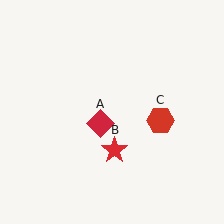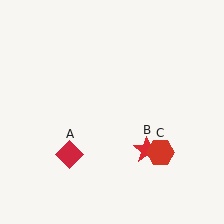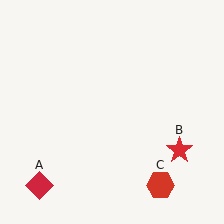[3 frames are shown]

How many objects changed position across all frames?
3 objects changed position: red diamond (object A), red star (object B), red hexagon (object C).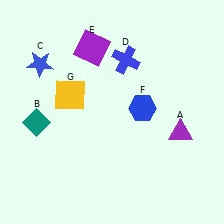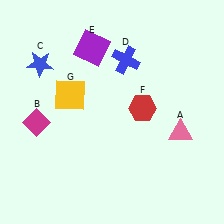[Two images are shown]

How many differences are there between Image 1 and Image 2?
There are 3 differences between the two images.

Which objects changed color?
A changed from purple to pink. B changed from teal to magenta. F changed from blue to red.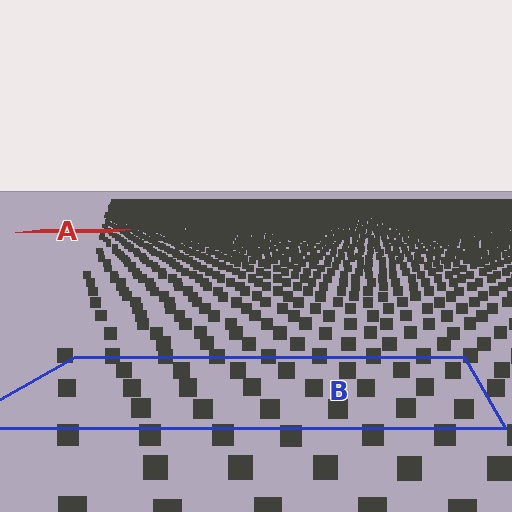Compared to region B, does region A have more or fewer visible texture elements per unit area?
Region A has more texture elements per unit area — they are packed more densely because it is farther away.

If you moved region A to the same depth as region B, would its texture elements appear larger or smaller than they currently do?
They would appear larger. At a closer depth, the same texture elements are projected at a bigger on-screen size.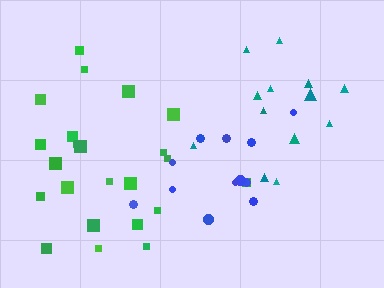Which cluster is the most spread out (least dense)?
Green.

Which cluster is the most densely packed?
Teal.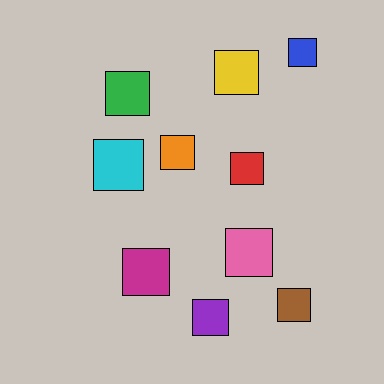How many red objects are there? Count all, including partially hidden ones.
There is 1 red object.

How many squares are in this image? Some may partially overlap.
There are 10 squares.